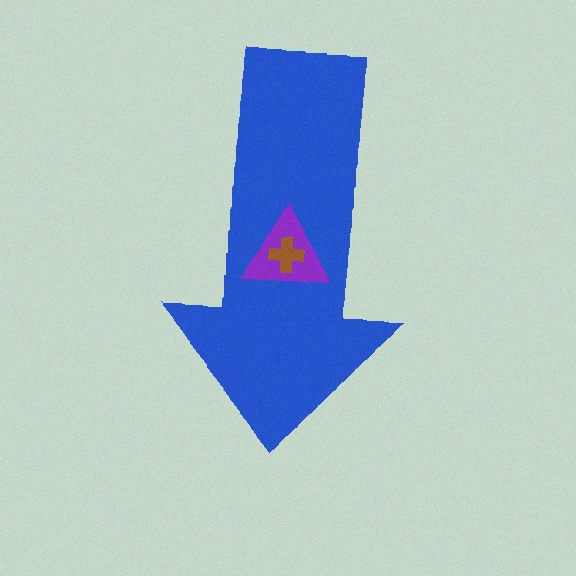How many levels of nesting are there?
3.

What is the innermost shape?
The brown cross.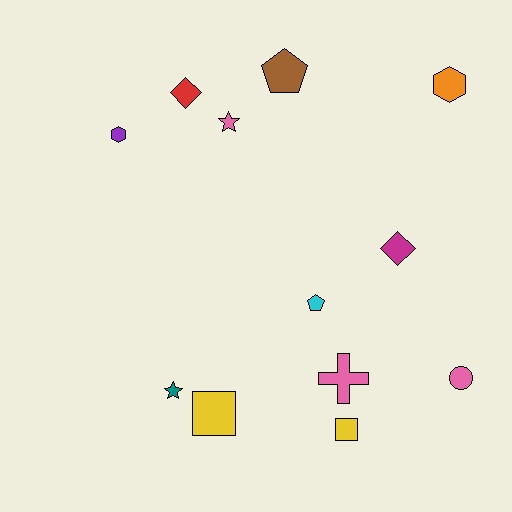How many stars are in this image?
There are 2 stars.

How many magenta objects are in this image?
There is 1 magenta object.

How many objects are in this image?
There are 12 objects.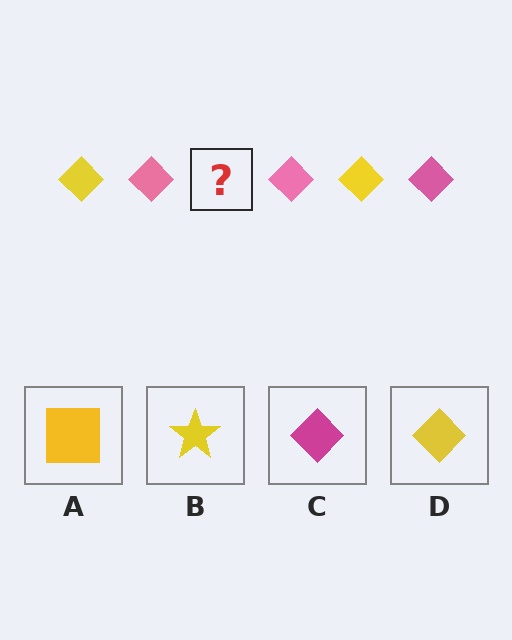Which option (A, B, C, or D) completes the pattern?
D.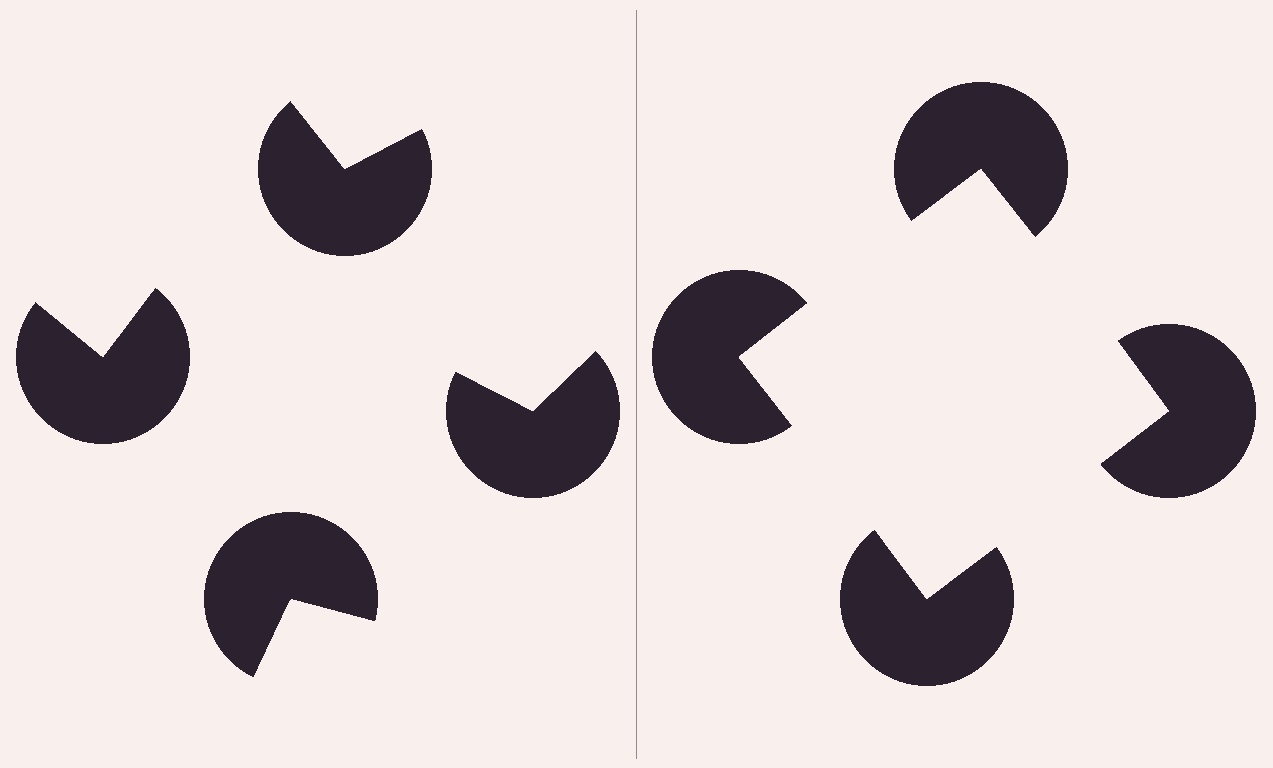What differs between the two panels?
The pac-man discs are positioned identically on both sides; only the wedge orientations differ. On the right they align to a square; on the left they are misaligned.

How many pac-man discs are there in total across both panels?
8 — 4 on each side.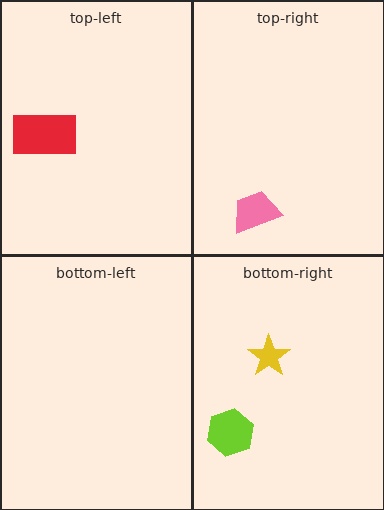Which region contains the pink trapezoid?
The top-right region.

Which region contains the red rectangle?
The top-left region.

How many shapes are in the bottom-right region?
2.